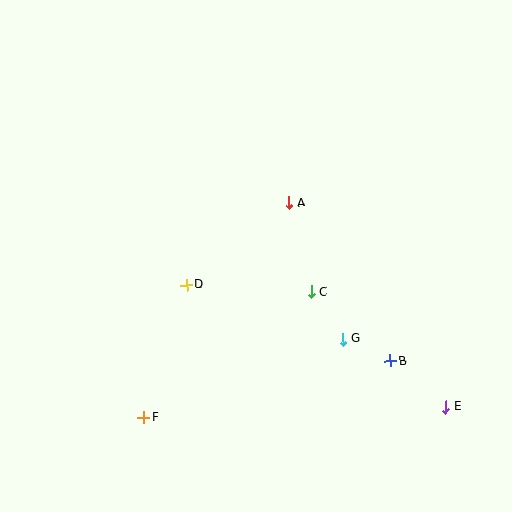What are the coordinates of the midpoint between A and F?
The midpoint between A and F is at (216, 310).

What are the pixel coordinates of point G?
Point G is at (343, 339).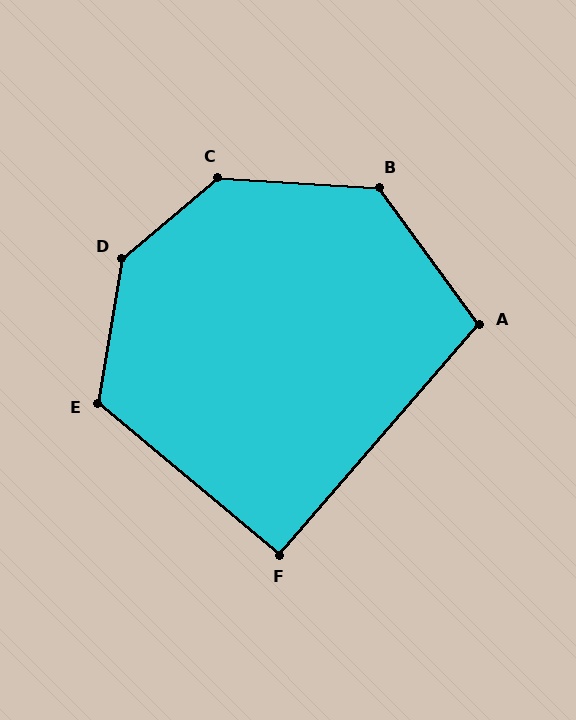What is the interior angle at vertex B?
Approximately 130 degrees (obtuse).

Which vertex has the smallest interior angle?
F, at approximately 91 degrees.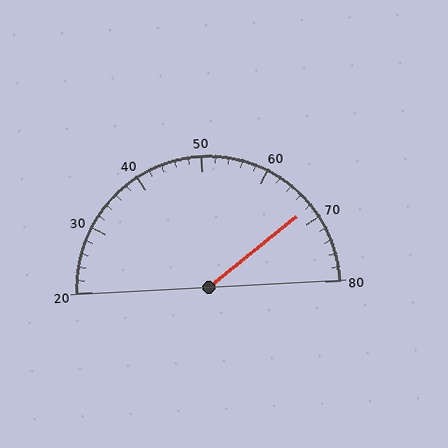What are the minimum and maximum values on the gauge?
The gauge ranges from 20 to 80.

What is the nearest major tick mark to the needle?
The nearest major tick mark is 70.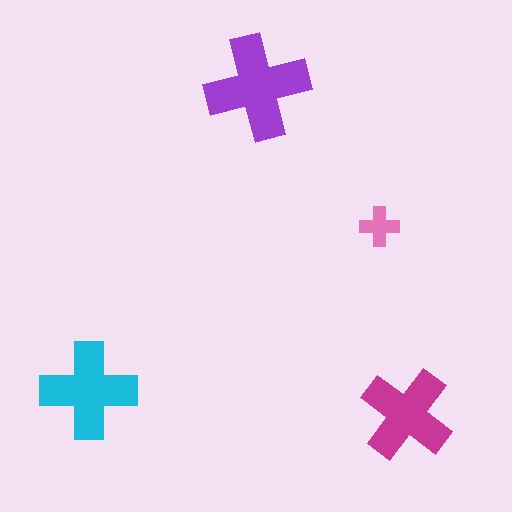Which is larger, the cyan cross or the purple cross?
The purple one.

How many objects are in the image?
There are 4 objects in the image.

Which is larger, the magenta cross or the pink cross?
The magenta one.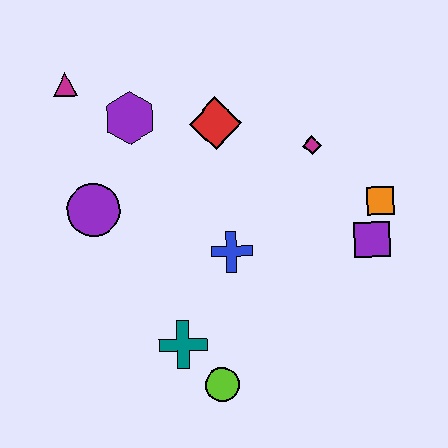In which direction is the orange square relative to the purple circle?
The orange square is to the right of the purple circle.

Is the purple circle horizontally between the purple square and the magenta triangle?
Yes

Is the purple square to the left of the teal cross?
No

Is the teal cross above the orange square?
No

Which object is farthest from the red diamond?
The lime circle is farthest from the red diamond.